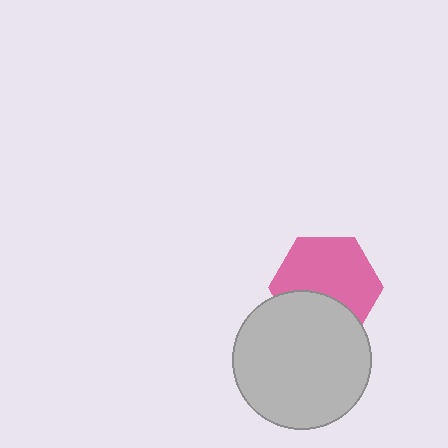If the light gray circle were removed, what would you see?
You would see the complete pink hexagon.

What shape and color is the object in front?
The object in front is a light gray circle.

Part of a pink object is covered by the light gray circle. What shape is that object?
It is a hexagon.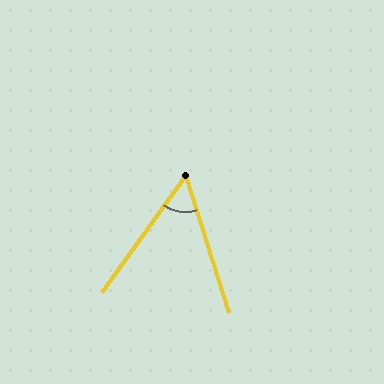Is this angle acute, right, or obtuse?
It is acute.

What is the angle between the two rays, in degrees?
Approximately 53 degrees.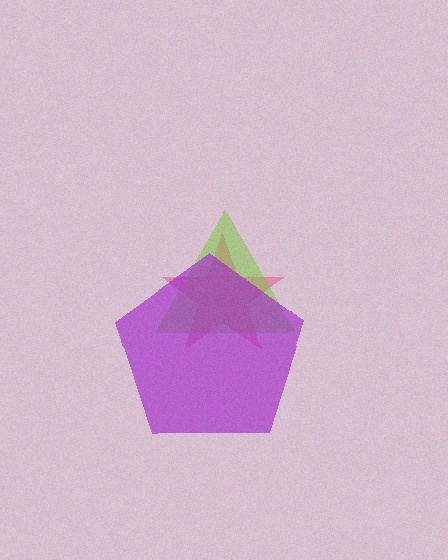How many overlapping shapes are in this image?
There are 3 overlapping shapes in the image.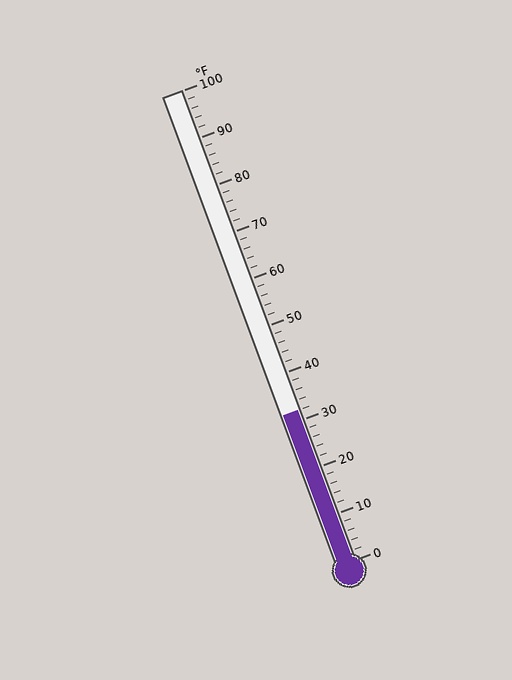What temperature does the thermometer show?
The thermometer shows approximately 32°F.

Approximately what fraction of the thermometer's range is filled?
The thermometer is filled to approximately 30% of its range.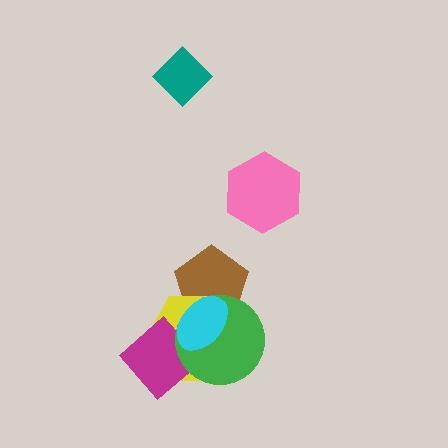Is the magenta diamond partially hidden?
Yes, it is partially covered by another shape.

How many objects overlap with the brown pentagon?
3 objects overlap with the brown pentagon.